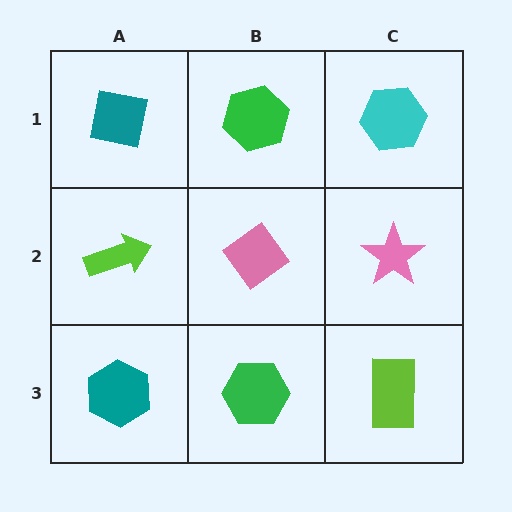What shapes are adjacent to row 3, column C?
A pink star (row 2, column C), a green hexagon (row 3, column B).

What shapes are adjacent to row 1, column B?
A pink diamond (row 2, column B), a teal square (row 1, column A), a cyan hexagon (row 1, column C).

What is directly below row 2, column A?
A teal hexagon.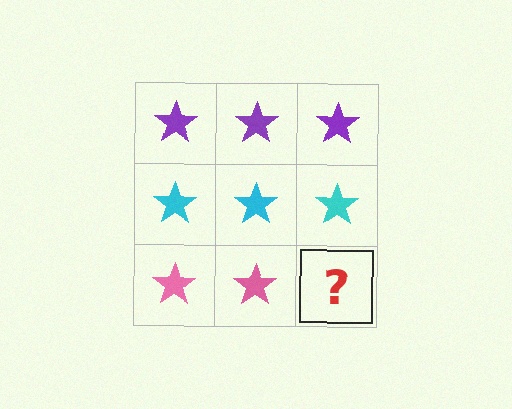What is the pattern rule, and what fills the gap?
The rule is that each row has a consistent color. The gap should be filled with a pink star.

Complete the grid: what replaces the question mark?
The question mark should be replaced with a pink star.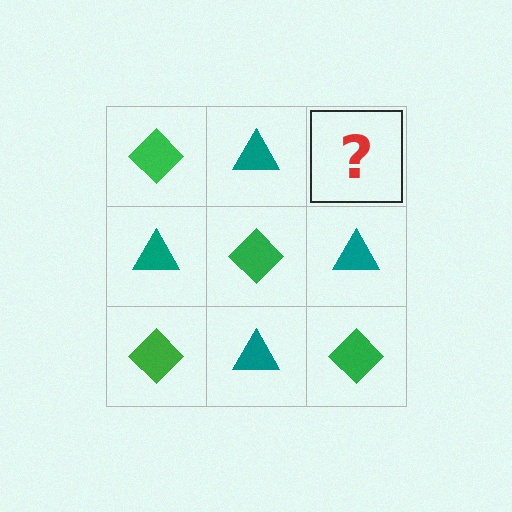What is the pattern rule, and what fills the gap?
The rule is that it alternates green diamond and teal triangle in a checkerboard pattern. The gap should be filled with a green diamond.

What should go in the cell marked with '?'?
The missing cell should contain a green diamond.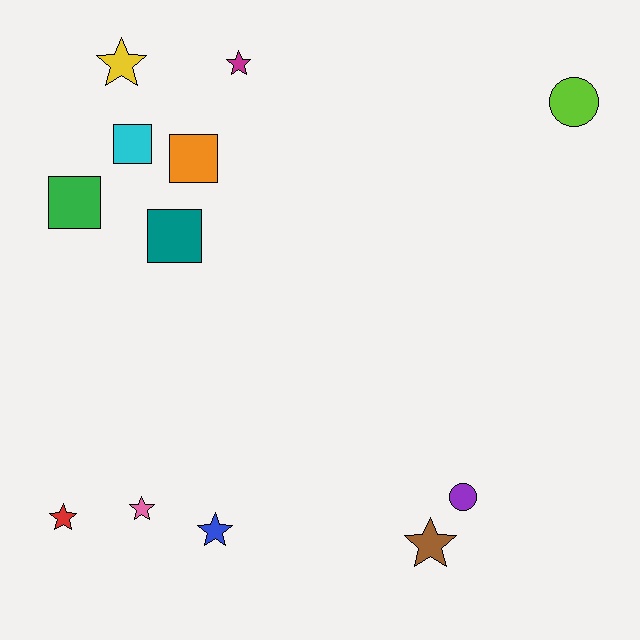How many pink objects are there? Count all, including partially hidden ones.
There is 1 pink object.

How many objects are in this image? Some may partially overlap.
There are 12 objects.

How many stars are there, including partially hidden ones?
There are 6 stars.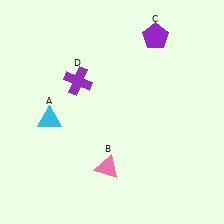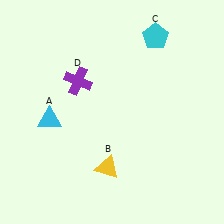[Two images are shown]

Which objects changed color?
B changed from pink to yellow. C changed from purple to cyan.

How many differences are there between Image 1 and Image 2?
There are 2 differences between the two images.